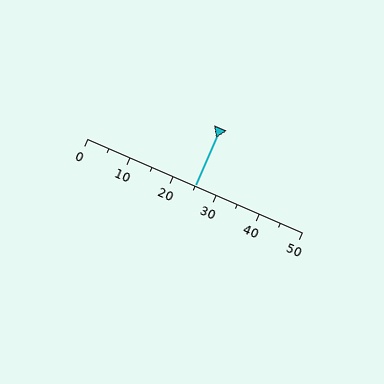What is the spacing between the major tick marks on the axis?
The major ticks are spaced 10 apart.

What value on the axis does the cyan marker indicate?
The marker indicates approximately 25.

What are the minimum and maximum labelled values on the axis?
The axis runs from 0 to 50.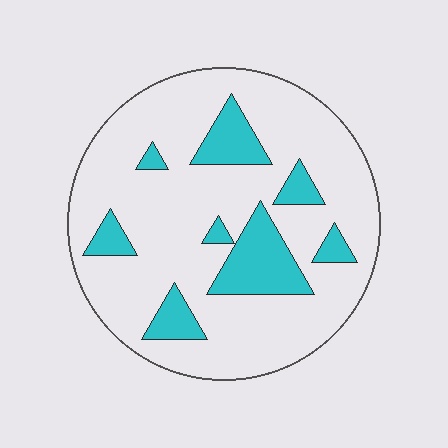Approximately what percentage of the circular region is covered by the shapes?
Approximately 20%.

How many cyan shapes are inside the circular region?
8.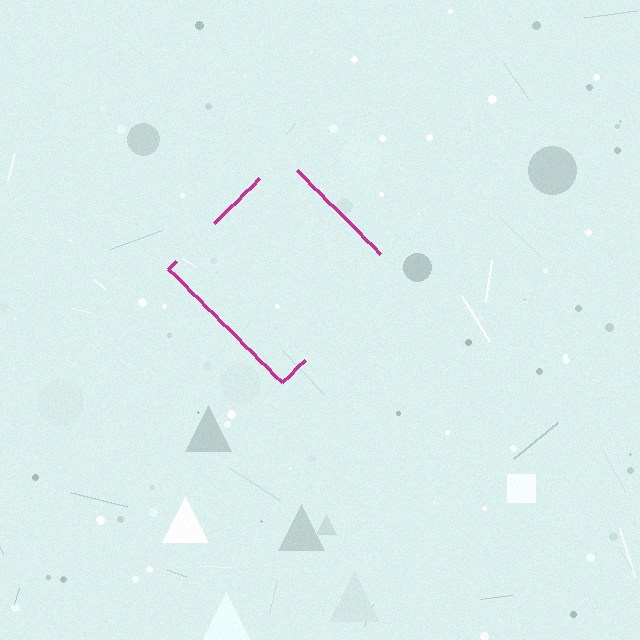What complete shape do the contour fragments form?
The contour fragments form a diamond.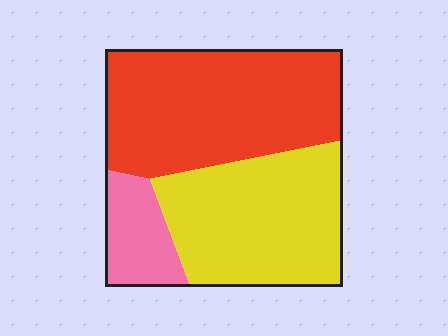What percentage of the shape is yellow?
Yellow takes up about two fifths (2/5) of the shape.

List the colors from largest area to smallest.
From largest to smallest: red, yellow, pink.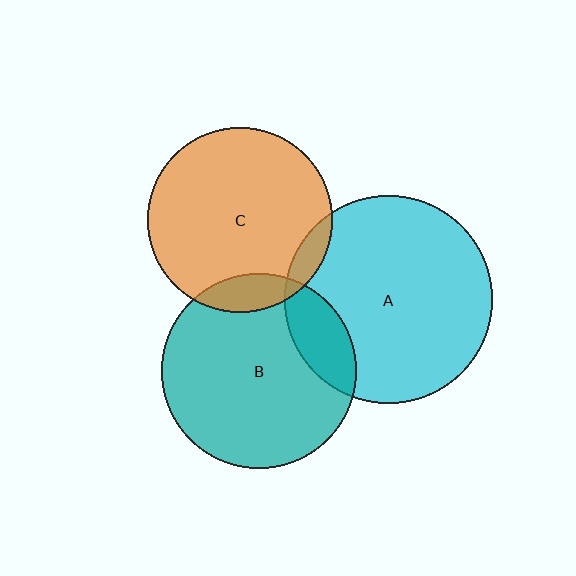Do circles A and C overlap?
Yes.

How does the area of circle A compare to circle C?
Approximately 1.3 times.